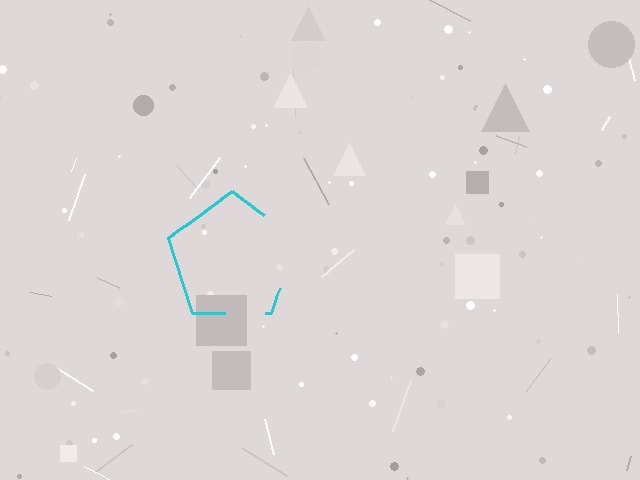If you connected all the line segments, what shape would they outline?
They would outline a pentagon.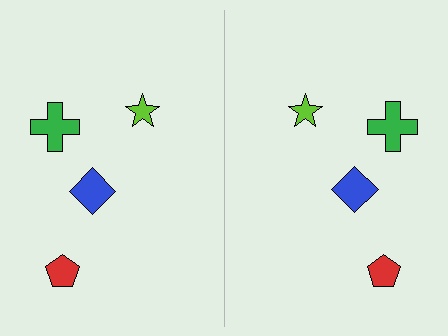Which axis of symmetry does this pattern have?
The pattern has a vertical axis of symmetry running through the center of the image.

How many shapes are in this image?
There are 8 shapes in this image.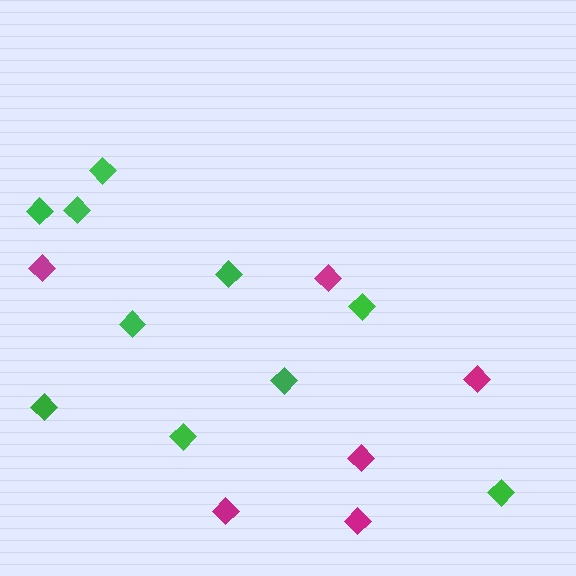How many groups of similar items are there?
There are 2 groups: one group of green diamonds (10) and one group of magenta diamonds (6).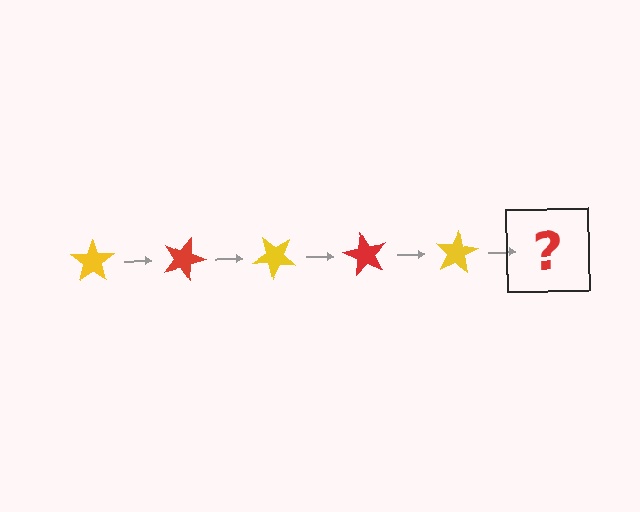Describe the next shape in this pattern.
It should be a red star, rotated 100 degrees from the start.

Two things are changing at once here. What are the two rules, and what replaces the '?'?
The two rules are that it rotates 20 degrees each step and the color cycles through yellow and red. The '?' should be a red star, rotated 100 degrees from the start.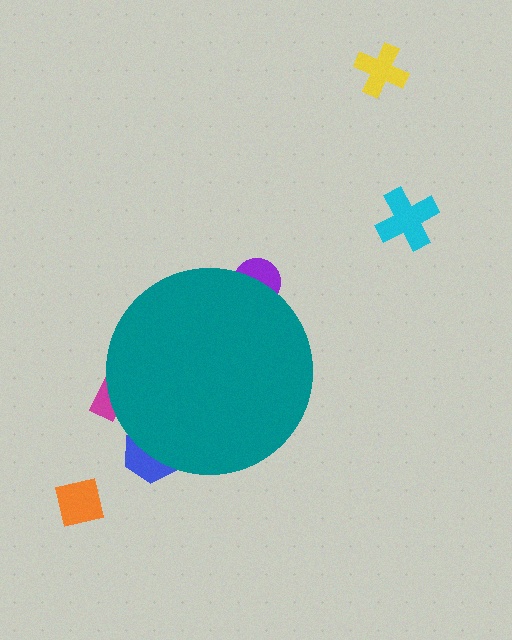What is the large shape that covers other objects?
A teal circle.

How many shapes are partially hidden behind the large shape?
3 shapes are partially hidden.